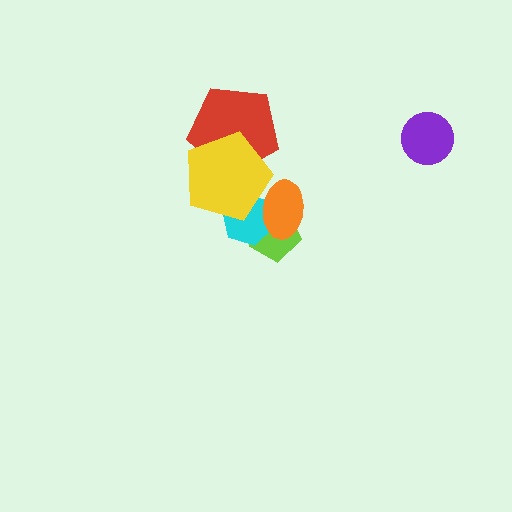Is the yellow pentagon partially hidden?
Yes, it is partially covered by another shape.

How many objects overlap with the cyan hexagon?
3 objects overlap with the cyan hexagon.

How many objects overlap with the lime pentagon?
2 objects overlap with the lime pentagon.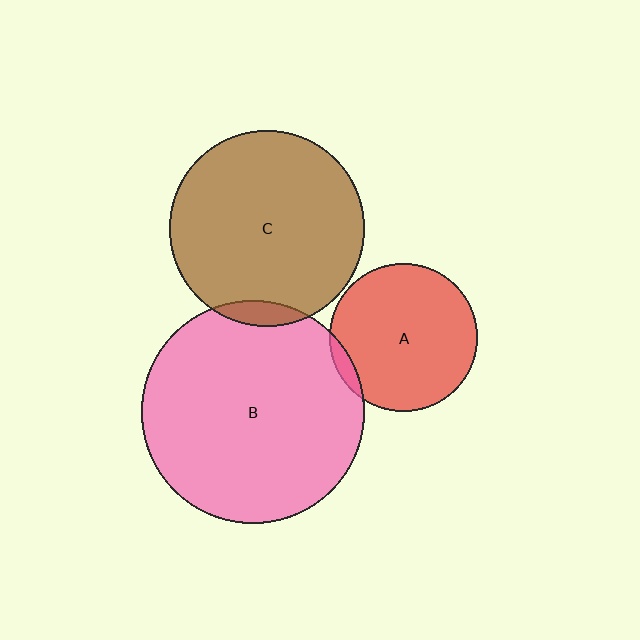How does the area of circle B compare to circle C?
Approximately 1.3 times.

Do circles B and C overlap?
Yes.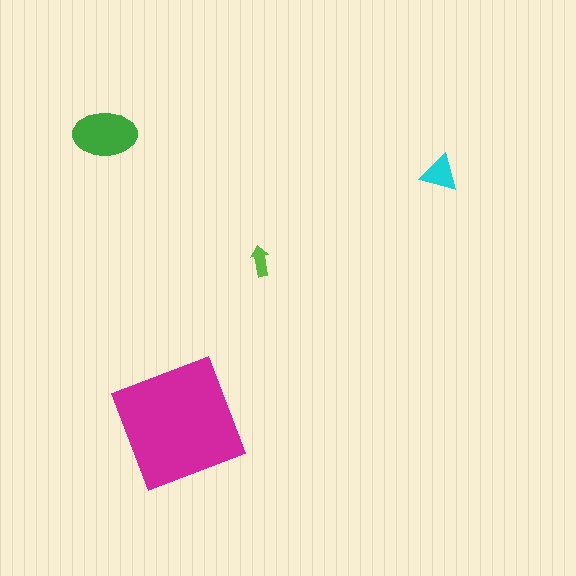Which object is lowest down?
The magenta square is bottommost.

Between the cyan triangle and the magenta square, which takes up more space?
The magenta square.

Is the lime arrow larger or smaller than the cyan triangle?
Smaller.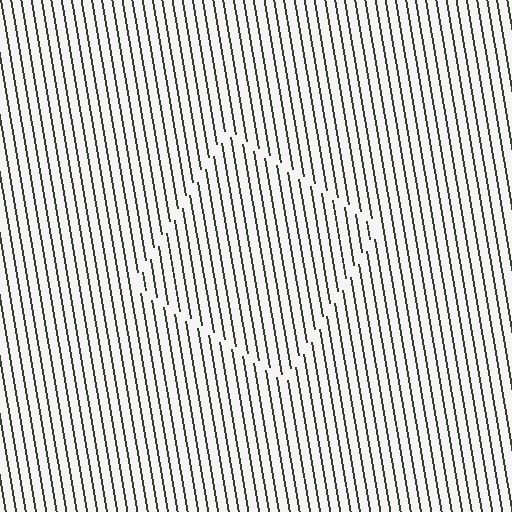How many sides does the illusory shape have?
4 sides — the line-ends trace a square.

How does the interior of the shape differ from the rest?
The interior of the shape contains the same grating, shifted by half a period — the contour is defined by the phase discontinuity where line-ends from the inner and outer gratings abut.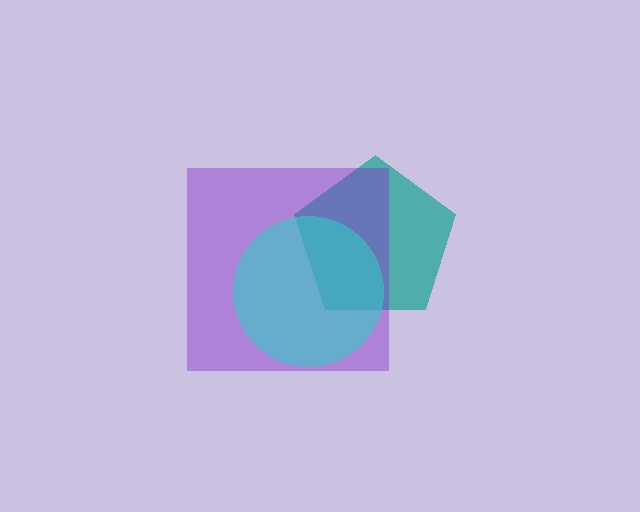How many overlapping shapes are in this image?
There are 3 overlapping shapes in the image.